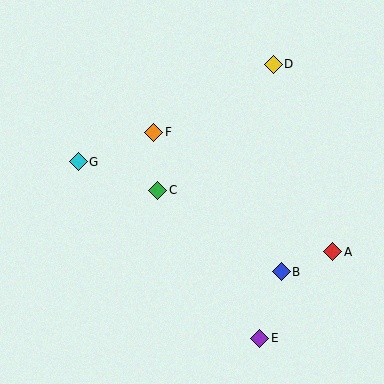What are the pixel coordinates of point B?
Point B is at (281, 272).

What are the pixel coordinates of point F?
Point F is at (154, 132).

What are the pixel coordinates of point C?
Point C is at (158, 190).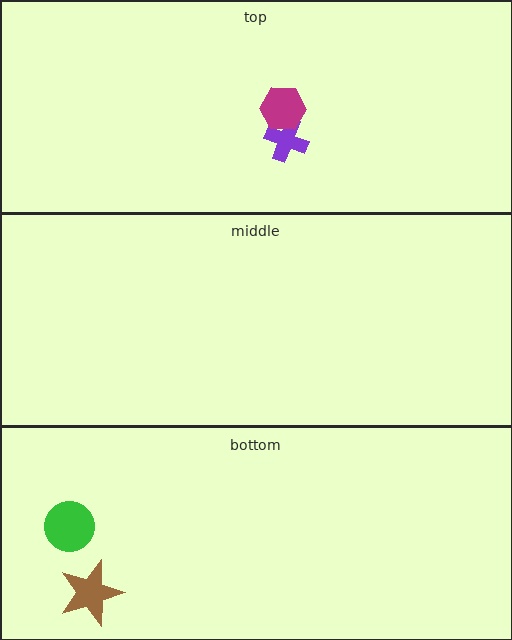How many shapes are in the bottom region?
2.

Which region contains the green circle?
The bottom region.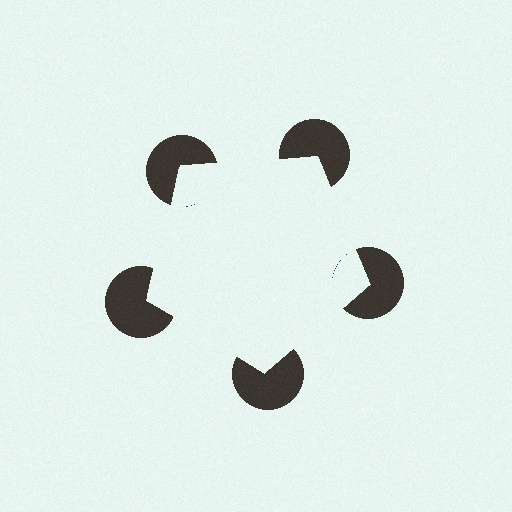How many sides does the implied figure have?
5 sides.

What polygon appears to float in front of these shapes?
An illusory pentagon — its edges are inferred from the aligned wedge cuts in the pac-man discs, not physically drawn.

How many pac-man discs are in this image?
There are 5 — one at each vertex of the illusory pentagon.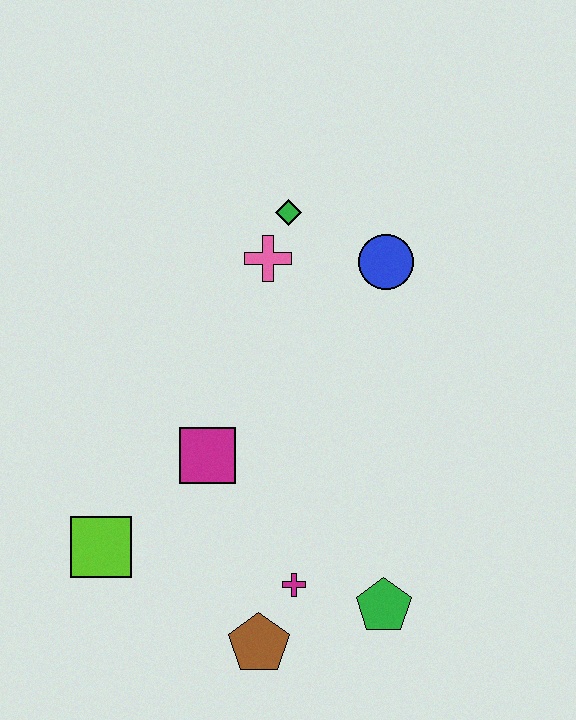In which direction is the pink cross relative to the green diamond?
The pink cross is below the green diamond.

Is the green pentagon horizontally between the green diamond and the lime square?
No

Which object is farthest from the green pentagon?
The green diamond is farthest from the green pentagon.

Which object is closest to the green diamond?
The pink cross is closest to the green diamond.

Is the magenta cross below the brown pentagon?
No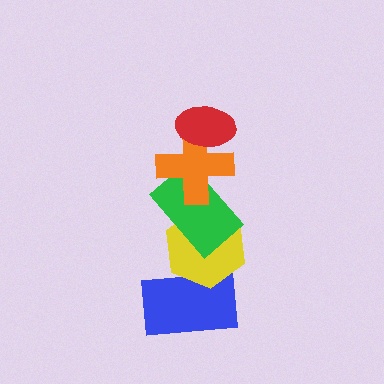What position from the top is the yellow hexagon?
The yellow hexagon is 4th from the top.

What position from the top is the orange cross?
The orange cross is 2nd from the top.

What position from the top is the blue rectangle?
The blue rectangle is 5th from the top.